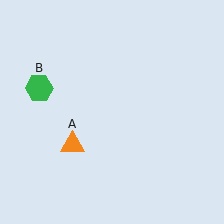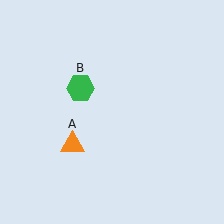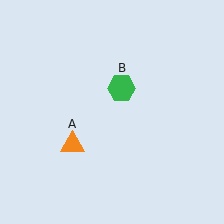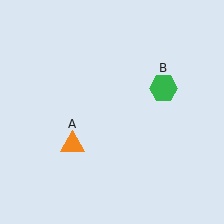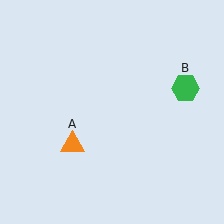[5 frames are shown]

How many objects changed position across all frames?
1 object changed position: green hexagon (object B).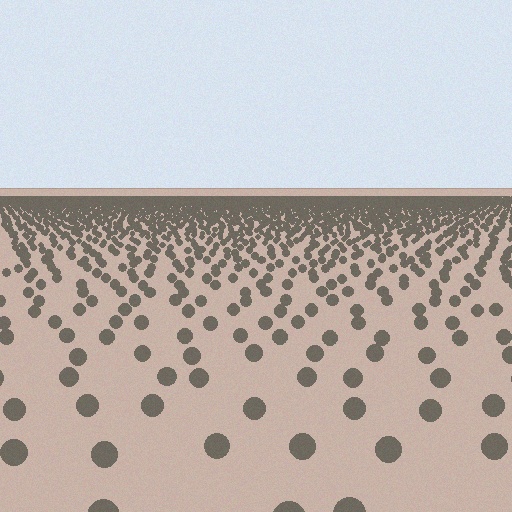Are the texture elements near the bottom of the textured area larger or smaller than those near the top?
Larger. Near the bottom, elements are closer to the viewer and appear at a bigger on-screen size.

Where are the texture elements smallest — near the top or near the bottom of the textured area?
Near the top.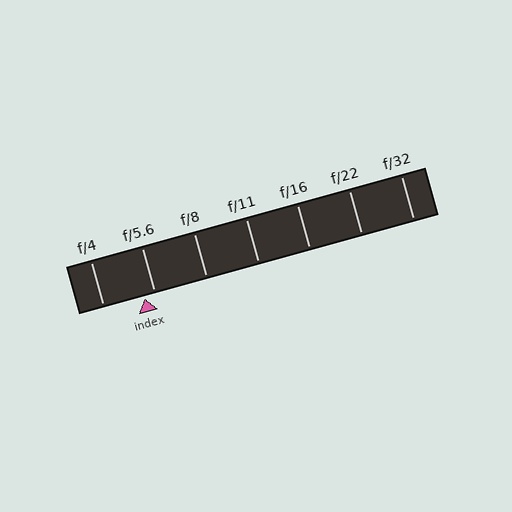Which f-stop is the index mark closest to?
The index mark is closest to f/5.6.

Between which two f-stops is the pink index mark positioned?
The index mark is between f/4 and f/5.6.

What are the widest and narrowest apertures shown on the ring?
The widest aperture shown is f/4 and the narrowest is f/32.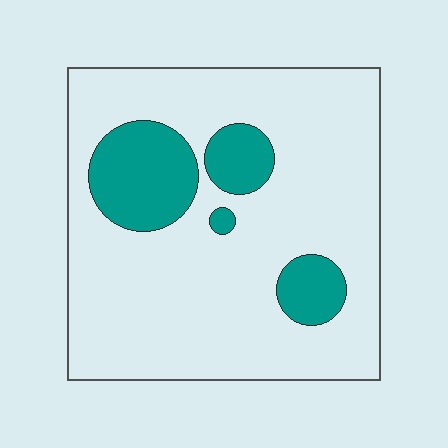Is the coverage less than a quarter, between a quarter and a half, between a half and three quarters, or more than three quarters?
Less than a quarter.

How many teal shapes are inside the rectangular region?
4.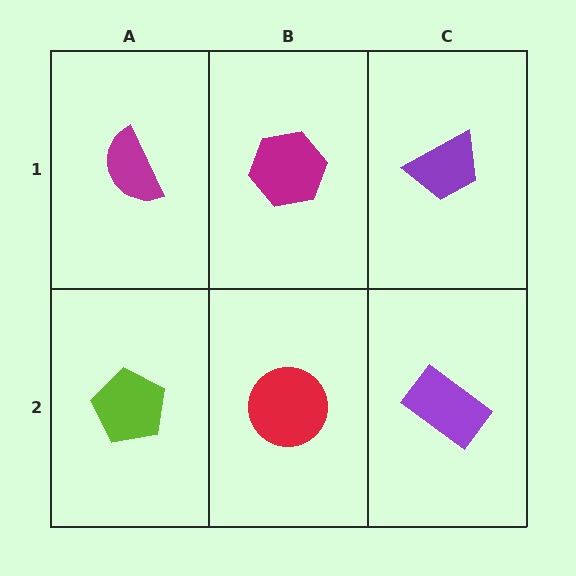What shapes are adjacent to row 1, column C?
A purple rectangle (row 2, column C), a magenta hexagon (row 1, column B).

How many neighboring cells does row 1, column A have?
2.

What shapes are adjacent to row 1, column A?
A lime pentagon (row 2, column A), a magenta hexagon (row 1, column B).